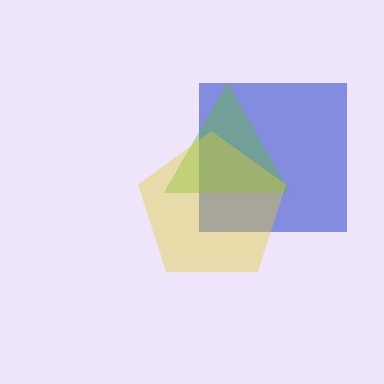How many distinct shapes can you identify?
There are 3 distinct shapes: a blue square, a lime triangle, a yellow pentagon.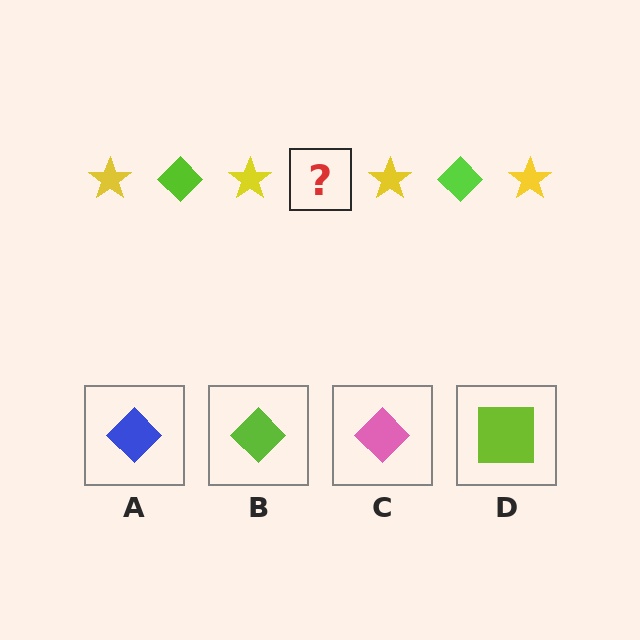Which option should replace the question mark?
Option B.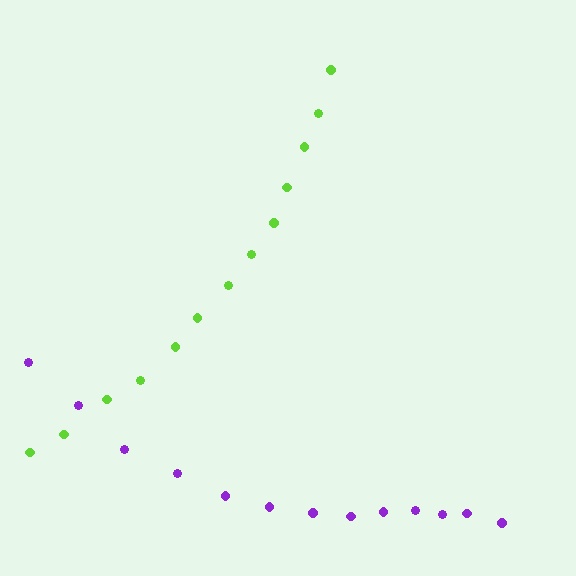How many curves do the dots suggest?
There are 2 distinct paths.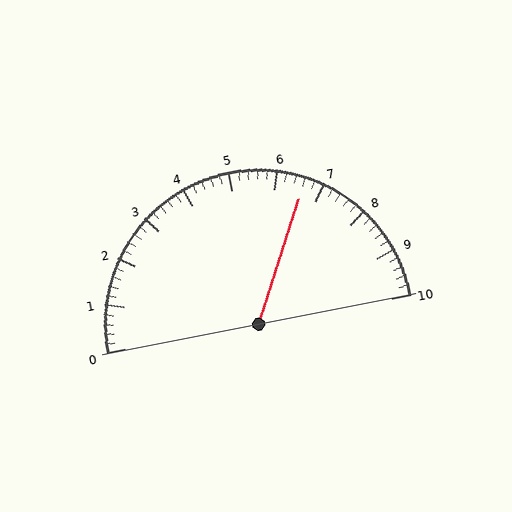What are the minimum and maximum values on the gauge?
The gauge ranges from 0 to 10.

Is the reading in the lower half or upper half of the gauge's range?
The reading is in the upper half of the range (0 to 10).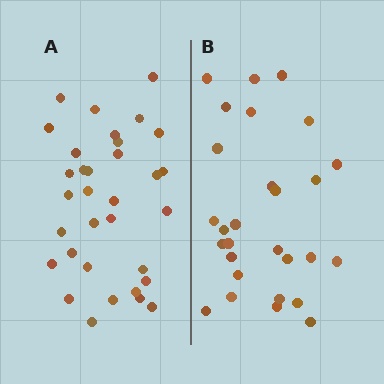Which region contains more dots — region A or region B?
Region A (the left region) has more dots.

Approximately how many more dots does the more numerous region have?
Region A has about 5 more dots than region B.